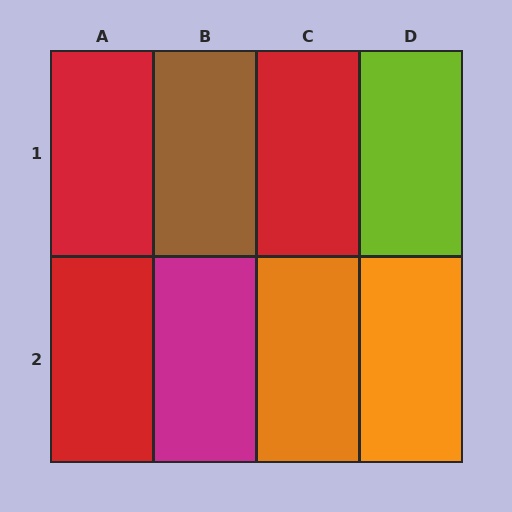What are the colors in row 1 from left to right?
Red, brown, red, lime.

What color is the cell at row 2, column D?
Orange.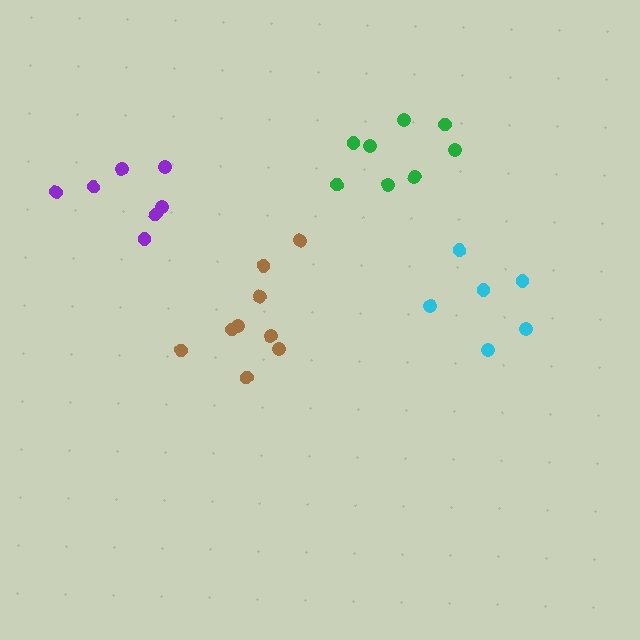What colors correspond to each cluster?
The clusters are colored: green, purple, cyan, brown.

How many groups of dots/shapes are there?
There are 4 groups.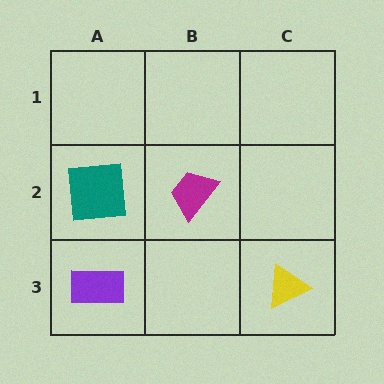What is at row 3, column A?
A purple rectangle.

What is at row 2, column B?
A magenta trapezoid.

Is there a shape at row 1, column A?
No, that cell is empty.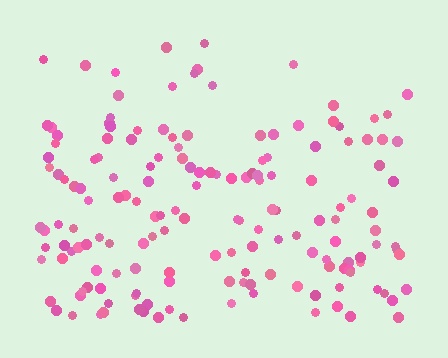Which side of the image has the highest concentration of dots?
The bottom.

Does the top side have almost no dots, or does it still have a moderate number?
Still a moderate number, just noticeably fewer than the bottom.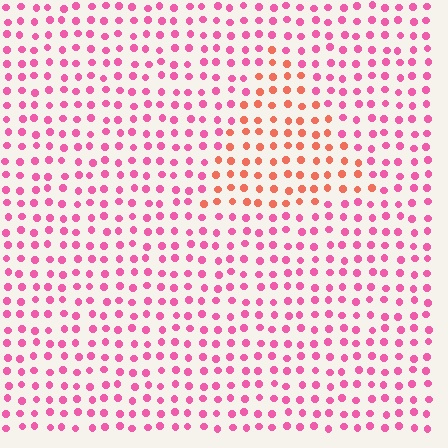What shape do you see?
I see a triangle.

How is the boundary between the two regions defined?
The boundary is defined purely by a slight shift in hue (about 40 degrees). Spacing, size, and orientation are identical on both sides.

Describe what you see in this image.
The image is filled with small pink elements in a uniform arrangement. A triangle-shaped region is visible where the elements are tinted to a slightly different hue, forming a subtle color boundary.